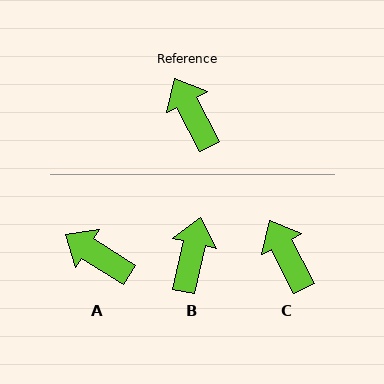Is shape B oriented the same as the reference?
No, it is off by about 40 degrees.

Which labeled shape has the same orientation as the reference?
C.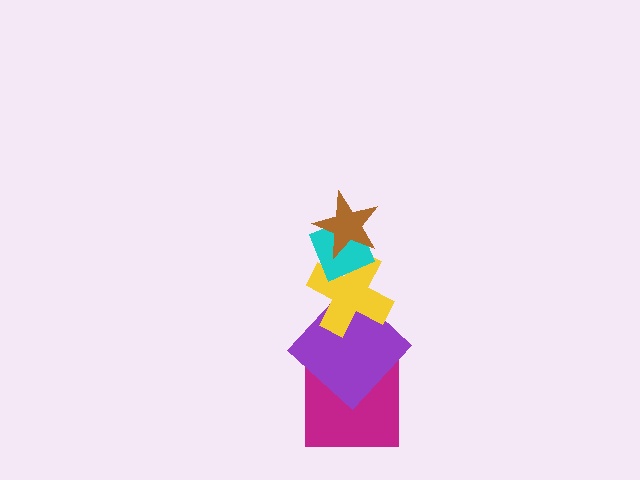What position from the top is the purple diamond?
The purple diamond is 4th from the top.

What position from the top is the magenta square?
The magenta square is 5th from the top.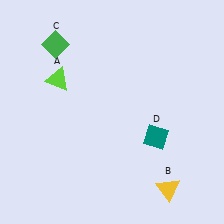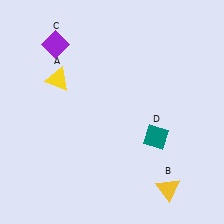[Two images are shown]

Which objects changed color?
A changed from lime to yellow. C changed from green to purple.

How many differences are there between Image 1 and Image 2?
There are 2 differences between the two images.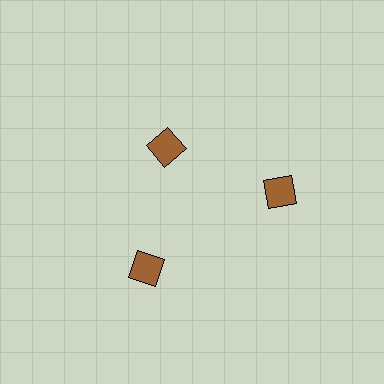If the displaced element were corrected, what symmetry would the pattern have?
It would have 3-fold rotational symmetry — the pattern would map onto itself every 120 degrees.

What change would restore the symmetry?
The symmetry would be restored by moving it outward, back onto the ring so that all 3 diamonds sit at equal angles and equal distance from the center.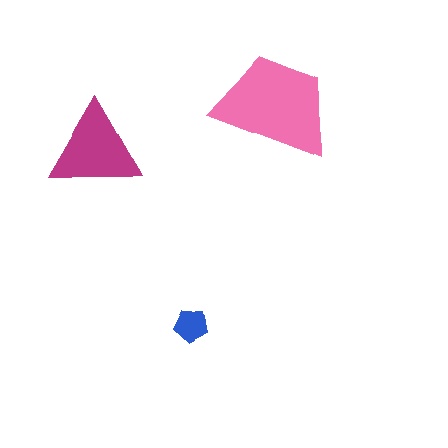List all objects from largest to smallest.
The pink trapezoid, the magenta triangle, the blue pentagon.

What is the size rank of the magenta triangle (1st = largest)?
2nd.